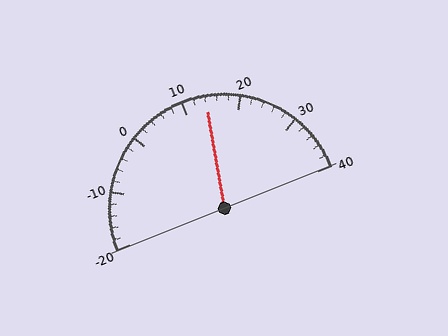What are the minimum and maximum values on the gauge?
The gauge ranges from -20 to 40.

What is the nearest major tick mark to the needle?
The nearest major tick mark is 10.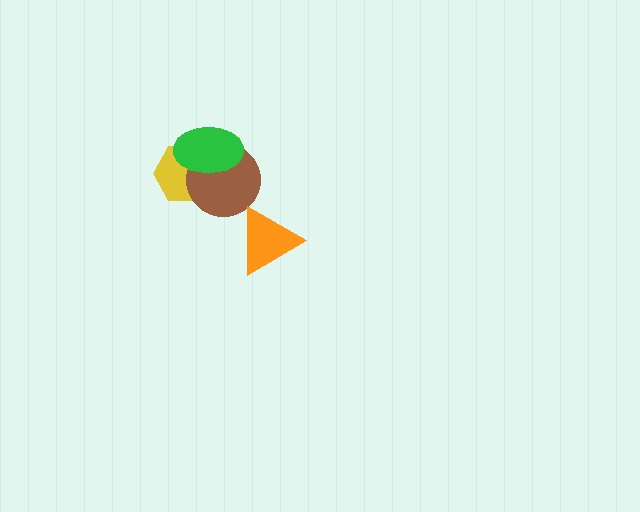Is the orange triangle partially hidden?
No, no other shape covers it.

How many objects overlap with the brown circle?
2 objects overlap with the brown circle.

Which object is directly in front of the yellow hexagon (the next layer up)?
The brown circle is directly in front of the yellow hexagon.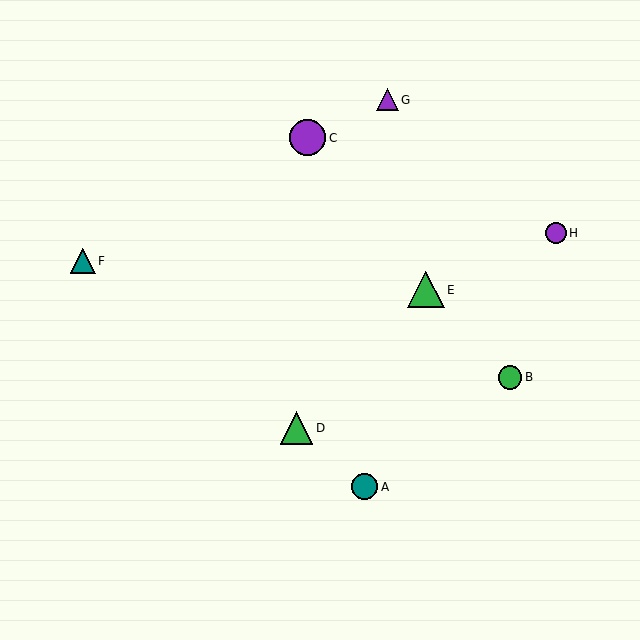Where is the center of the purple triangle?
The center of the purple triangle is at (387, 100).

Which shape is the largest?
The green triangle (labeled E) is the largest.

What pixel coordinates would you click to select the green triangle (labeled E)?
Click at (426, 290) to select the green triangle E.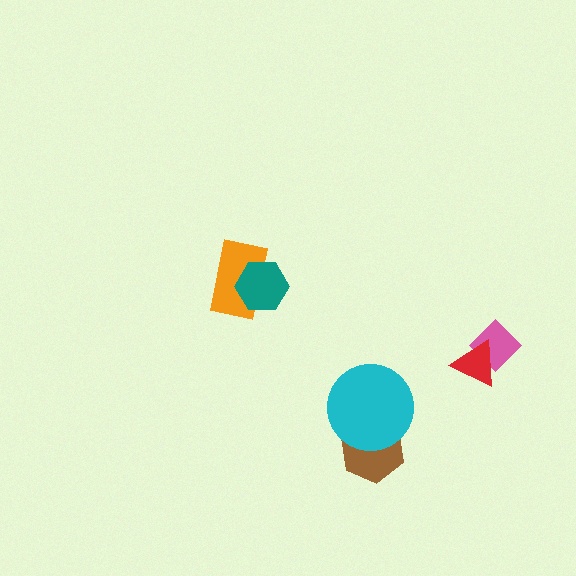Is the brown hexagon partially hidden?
Yes, it is partially covered by another shape.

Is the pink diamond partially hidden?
Yes, it is partially covered by another shape.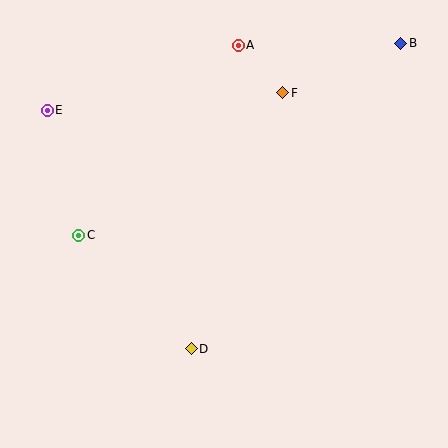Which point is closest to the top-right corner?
Point B is closest to the top-right corner.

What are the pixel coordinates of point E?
Point E is at (47, 110).